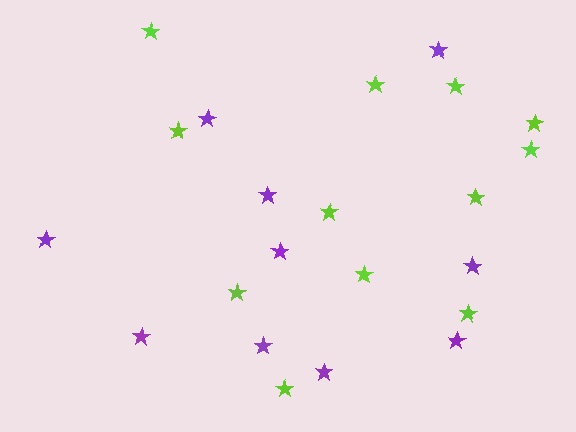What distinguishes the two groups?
There are 2 groups: one group of lime stars (12) and one group of purple stars (10).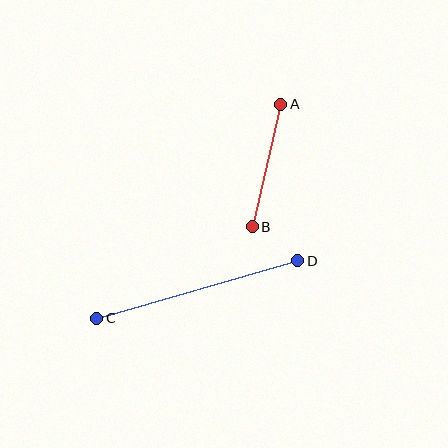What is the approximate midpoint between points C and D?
The midpoint is at approximately (197, 290) pixels.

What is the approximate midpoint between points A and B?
The midpoint is at approximately (266, 166) pixels.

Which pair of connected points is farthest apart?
Points C and D are farthest apart.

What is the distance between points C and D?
The distance is approximately 209 pixels.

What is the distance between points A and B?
The distance is approximately 126 pixels.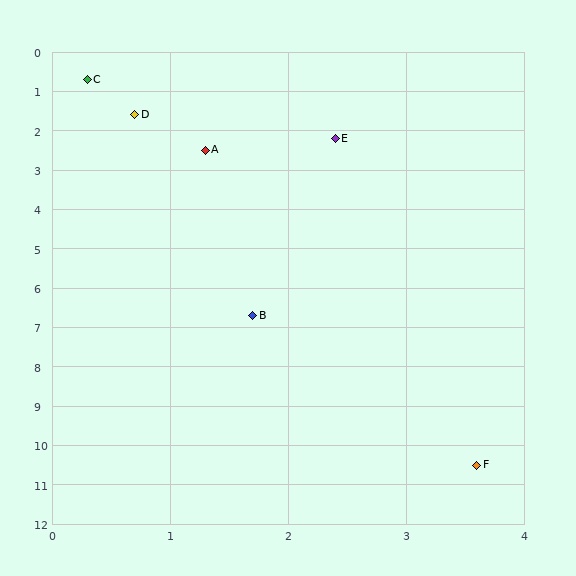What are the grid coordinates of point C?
Point C is at approximately (0.3, 0.7).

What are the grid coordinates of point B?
Point B is at approximately (1.7, 6.7).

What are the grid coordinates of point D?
Point D is at approximately (0.7, 1.6).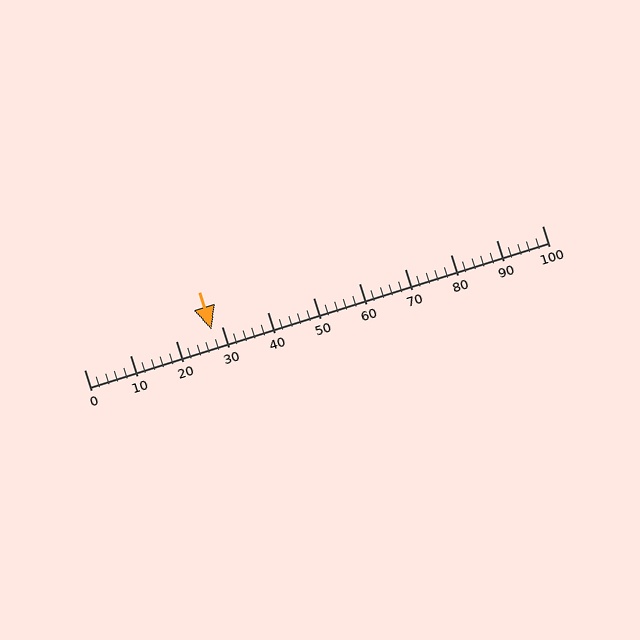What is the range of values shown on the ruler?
The ruler shows values from 0 to 100.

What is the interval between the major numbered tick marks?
The major tick marks are spaced 10 units apart.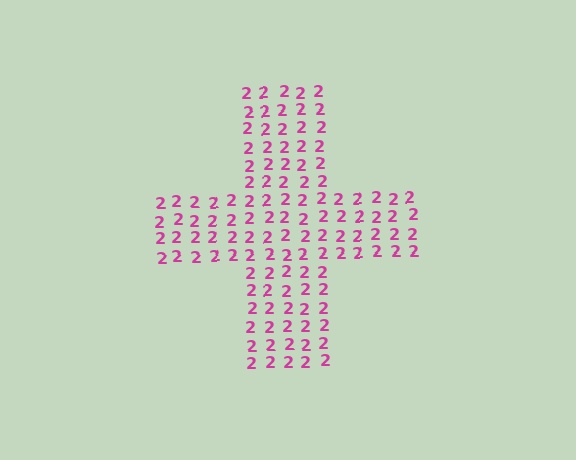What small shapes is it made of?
It is made of small digit 2's.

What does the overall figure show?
The overall figure shows a cross.